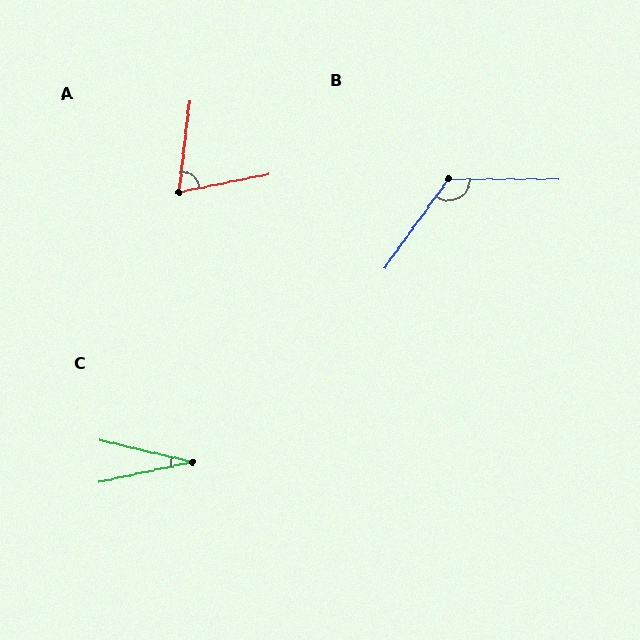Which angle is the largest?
B, at approximately 125 degrees.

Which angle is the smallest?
C, at approximately 25 degrees.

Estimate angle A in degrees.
Approximately 72 degrees.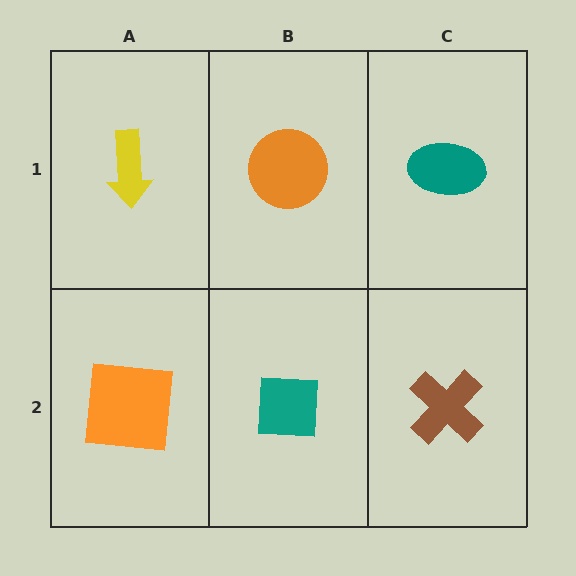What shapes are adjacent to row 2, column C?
A teal ellipse (row 1, column C), a teal square (row 2, column B).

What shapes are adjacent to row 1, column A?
An orange square (row 2, column A), an orange circle (row 1, column B).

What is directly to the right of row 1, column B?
A teal ellipse.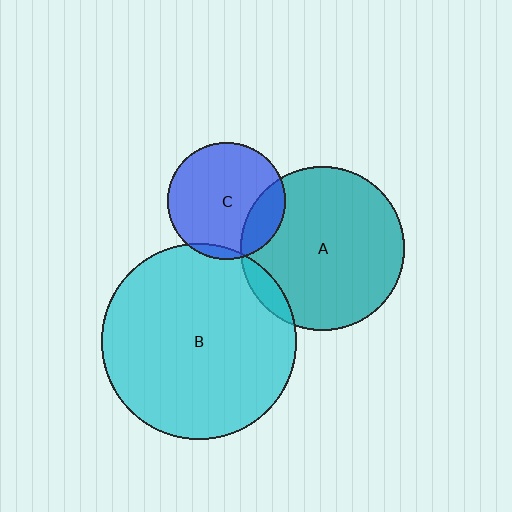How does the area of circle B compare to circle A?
Approximately 1.4 times.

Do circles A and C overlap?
Yes.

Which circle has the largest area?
Circle B (cyan).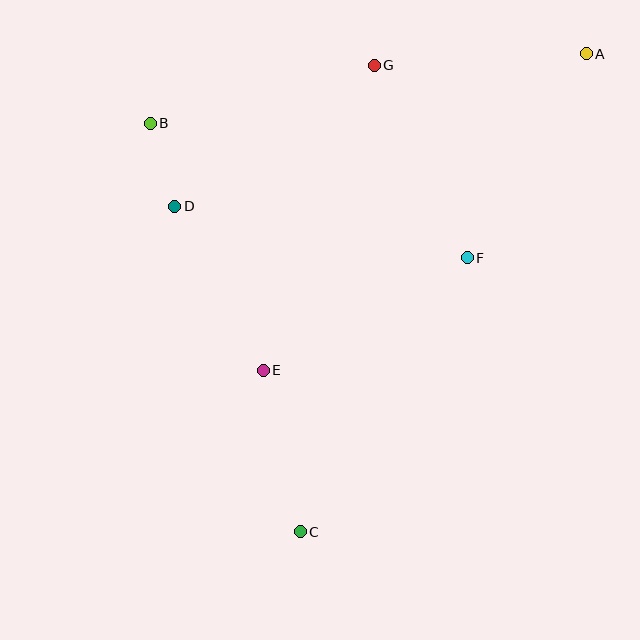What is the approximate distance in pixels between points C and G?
The distance between C and G is approximately 472 pixels.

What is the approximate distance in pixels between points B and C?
The distance between B and C is approximately 435 pixels.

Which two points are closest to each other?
Points B and D are closest to each other.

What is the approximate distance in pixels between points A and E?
The distance between A and E is approximately 452 pixels.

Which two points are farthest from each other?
Points A and C are farthest from each other.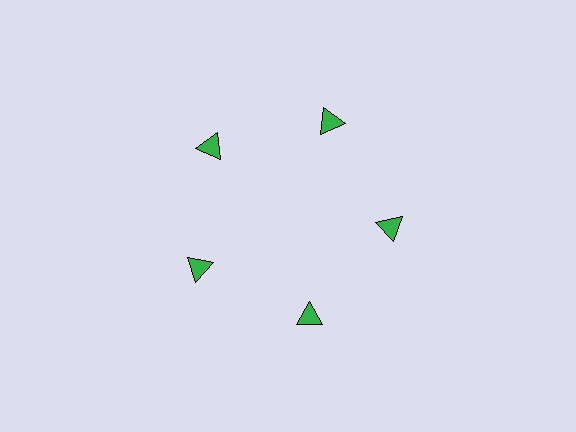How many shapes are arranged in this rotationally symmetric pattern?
There are 5 shapes, arranged in 5 groups of 1.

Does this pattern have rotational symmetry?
Yes, this pattern has 5-fold rotational symmetry. It looks the same after rotating 72 degrees around the center.